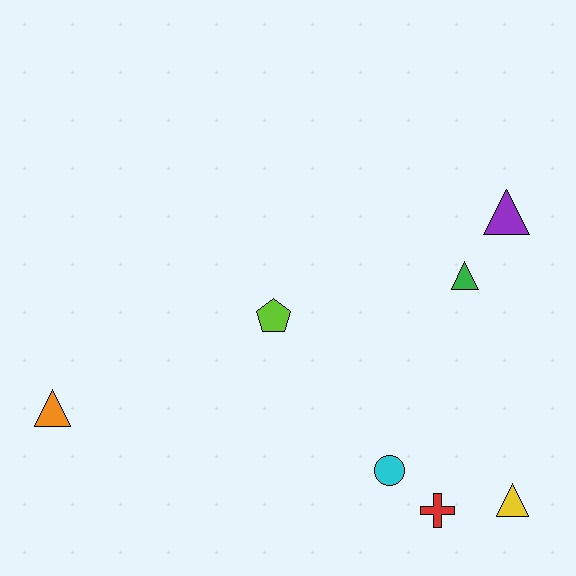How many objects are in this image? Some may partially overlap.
There are 7 objects.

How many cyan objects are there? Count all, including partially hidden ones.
There is 1 cyan object.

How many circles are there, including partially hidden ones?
There is 1 circle.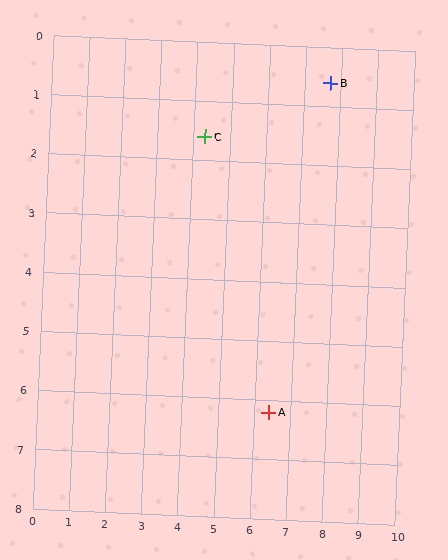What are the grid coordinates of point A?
Point A is at approximately (6.4, 6.2).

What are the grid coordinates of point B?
Point B is at approximately (7.7, 0.6).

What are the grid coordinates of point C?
Point C is at approximately (4.3, 1.6).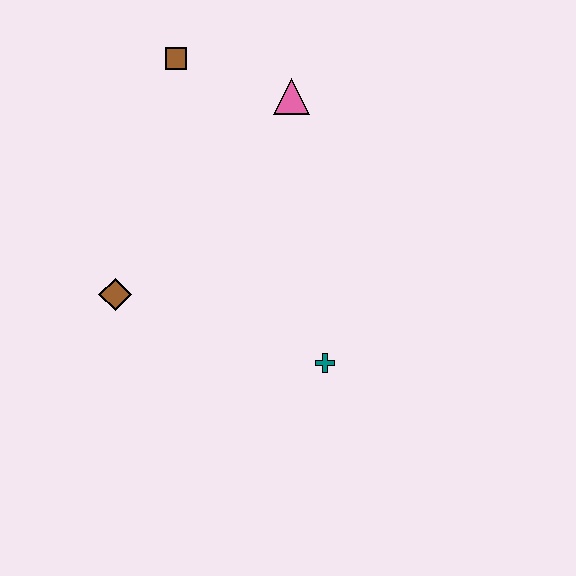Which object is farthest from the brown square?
The teal cross is farthest from the brown square.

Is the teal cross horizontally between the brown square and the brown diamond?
No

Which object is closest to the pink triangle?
The brown square is closest to the pink triangle.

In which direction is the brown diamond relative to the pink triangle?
The brown diamond is below the pink triangle.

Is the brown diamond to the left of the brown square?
Yes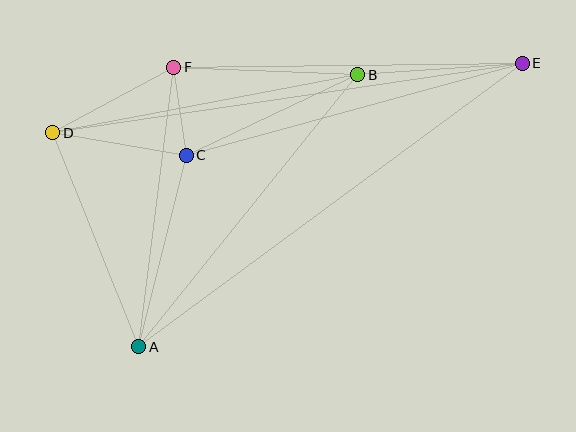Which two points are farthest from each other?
Points A and E are farthest from each other.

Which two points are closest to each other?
Points C and F are closest to each other.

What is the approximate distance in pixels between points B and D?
The distance between B and D is approximately 310 pixels.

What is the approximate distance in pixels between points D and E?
The distance between D and E is approximately 474 pixels.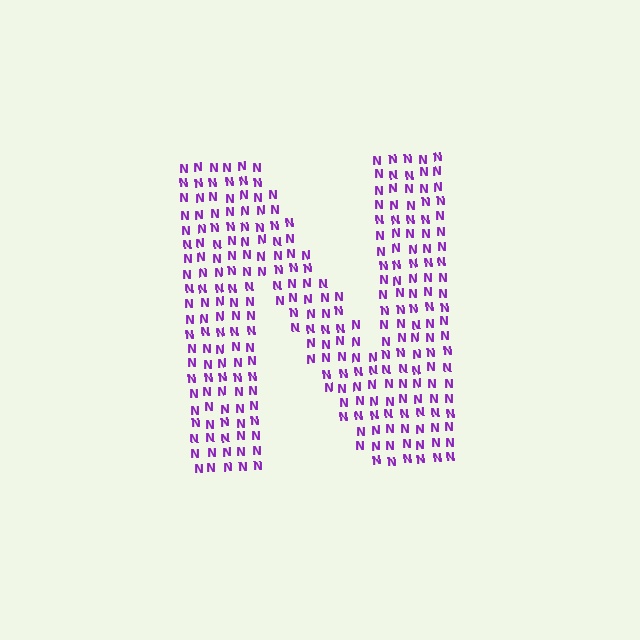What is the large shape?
The large shape is the letter N.